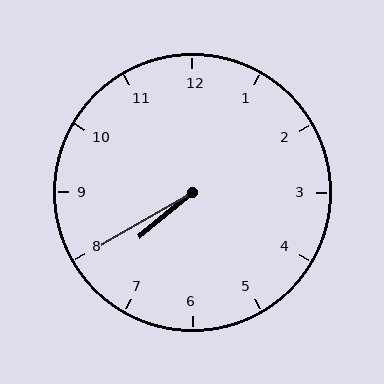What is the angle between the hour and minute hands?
Approximately 10 degrees.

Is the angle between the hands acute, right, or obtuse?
It is acute.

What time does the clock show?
7:40.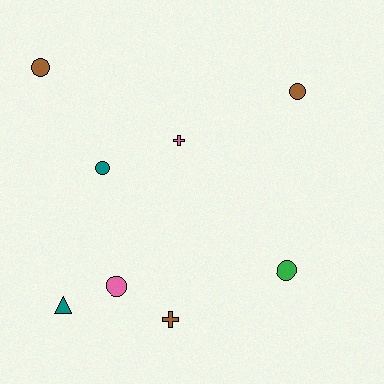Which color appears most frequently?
Brown, with 3 objects.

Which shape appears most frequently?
Circle, with 5 objects.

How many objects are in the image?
There are 8 objects.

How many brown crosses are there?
There is 1 brown cross.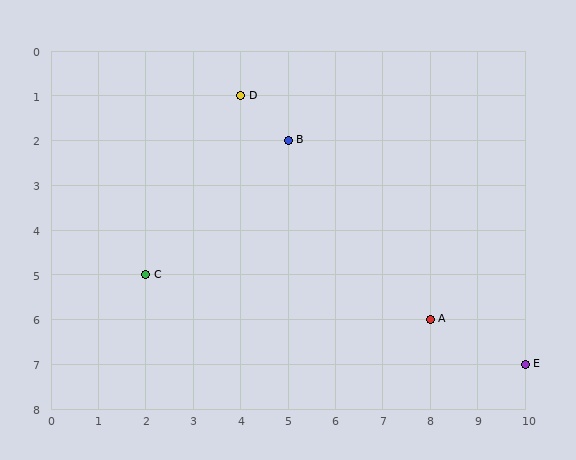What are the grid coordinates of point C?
Point C is at grid coordinates (2, 5).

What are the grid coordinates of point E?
Point E is at grid coordinates (10, 7).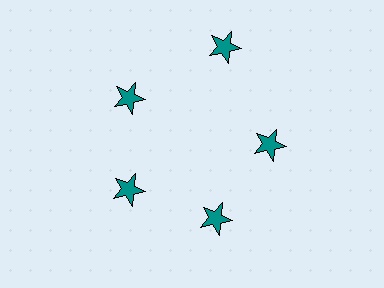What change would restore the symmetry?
The symmetry would be restored by moving it inward, back onto the ring so that all 5 stars sit at equal angles and equal distance from the center.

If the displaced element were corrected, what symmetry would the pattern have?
It would have 5-fold rotational symmetry — the pattern would map onto itself every 72 degrees.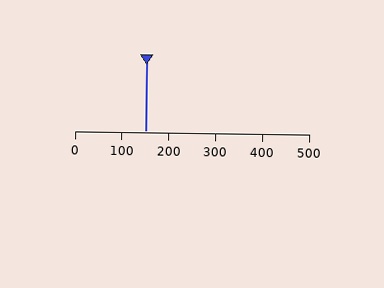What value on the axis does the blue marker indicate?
The marker indicates approximately 150.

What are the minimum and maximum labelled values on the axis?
The axis runs from 0 to 500.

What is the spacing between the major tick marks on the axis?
The major ticks are spaced 100 apart.